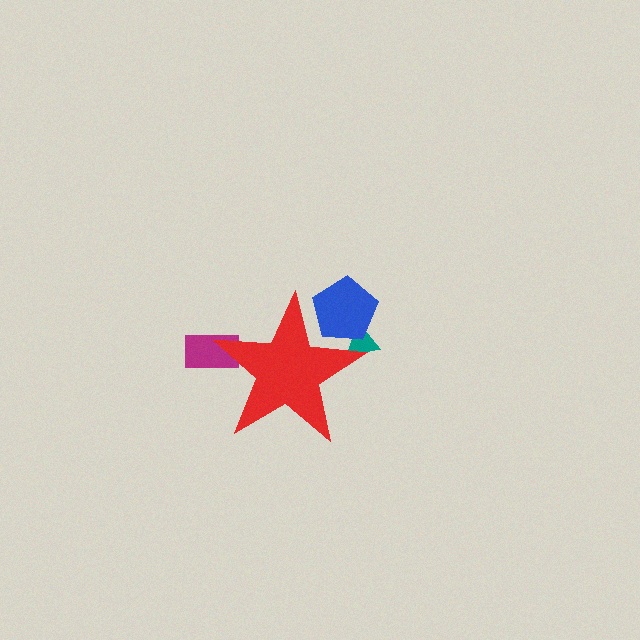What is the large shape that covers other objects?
A red star.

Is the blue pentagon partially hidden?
Yes, the blue pentagon is partially hidden behind the red star.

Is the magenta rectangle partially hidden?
Yes, the magenta rectangle is partially hidden behind the red star.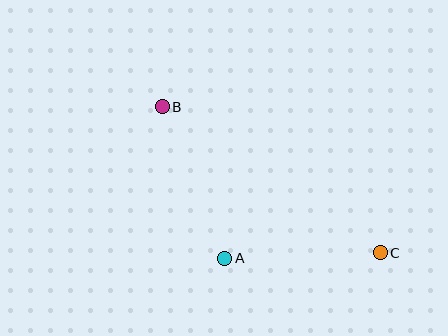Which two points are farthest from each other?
Points B and C are farthest from each other.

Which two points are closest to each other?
Points A and C are closest to each other.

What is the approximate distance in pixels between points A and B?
The distance between A and B is approximately 164 pixels.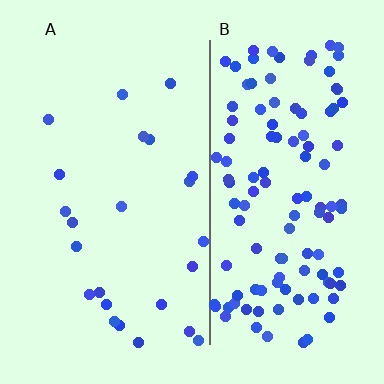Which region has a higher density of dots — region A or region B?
B (the right).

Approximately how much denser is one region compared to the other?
Approximately 5.0× — region B over region A.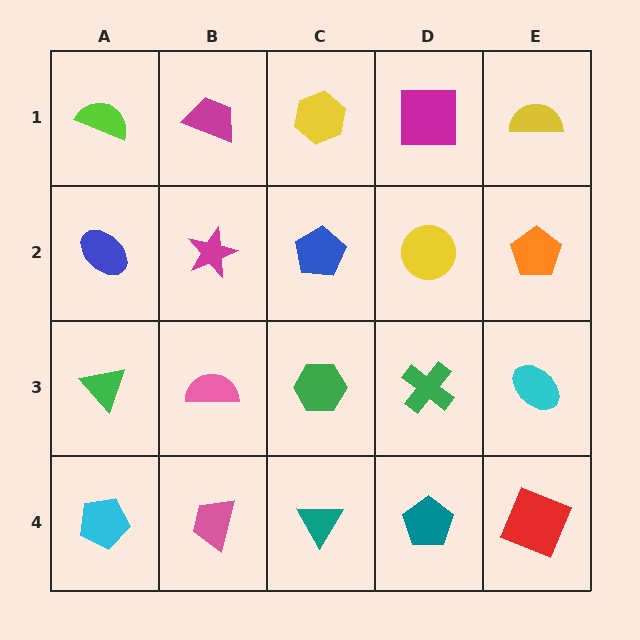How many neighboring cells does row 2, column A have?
3.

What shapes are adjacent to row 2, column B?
A magenta trapezoid (row 1, column B), a pink semicircle (row 3, column B), a blue ellipse (row 2, column A), a blue pentagon (row 2, column C).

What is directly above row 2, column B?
A magenta trapezoid.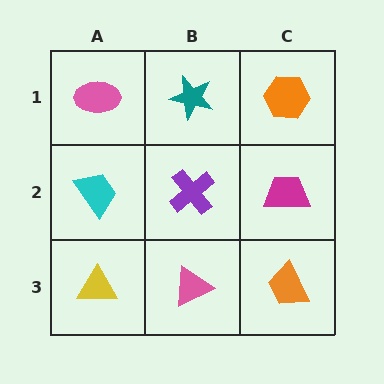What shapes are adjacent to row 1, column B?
A purple cross (row 2, column B), a pink ellipse (row 1, column A), an orange hexagon (row 1, column C).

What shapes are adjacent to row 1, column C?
A magenta trapezoid (row 2, column C), a teal star (row 1, column B).